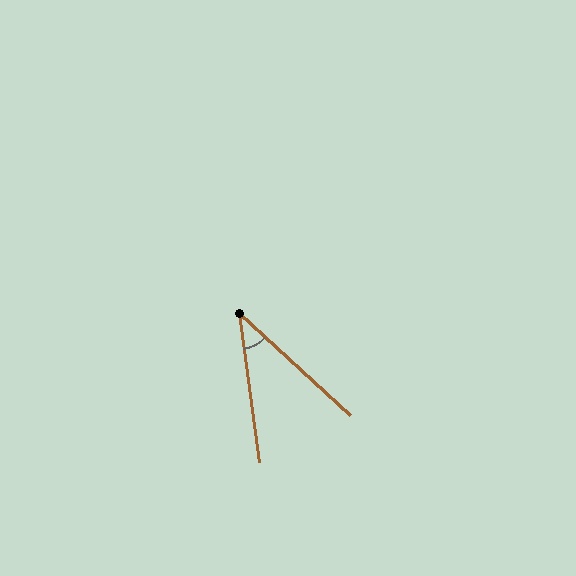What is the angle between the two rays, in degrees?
Approximately 40 degrees.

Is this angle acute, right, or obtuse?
It is acute.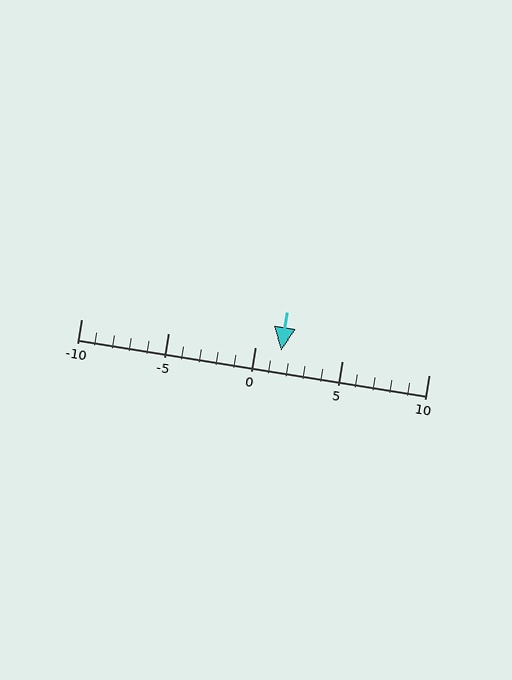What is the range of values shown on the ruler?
The ruler shows values from -10 to 10.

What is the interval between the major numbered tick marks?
The major tick marks are spaced 5 units apart.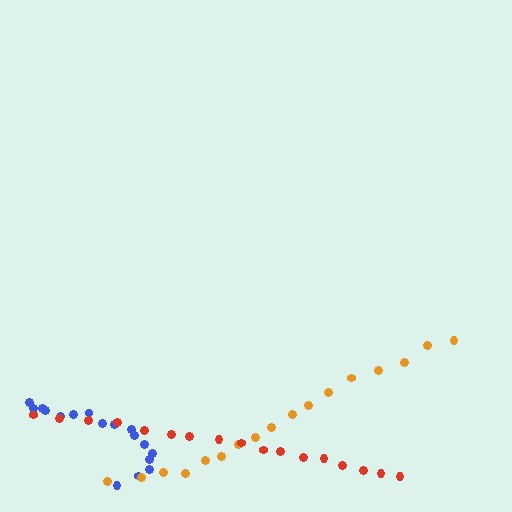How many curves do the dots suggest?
There are 3 distinct paths.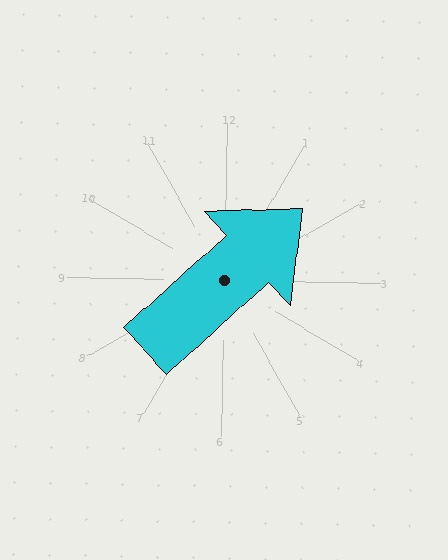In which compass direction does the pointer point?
Northeast.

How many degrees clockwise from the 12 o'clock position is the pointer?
Approximately 47 degrees.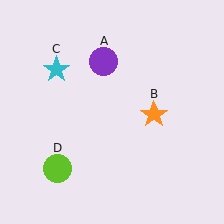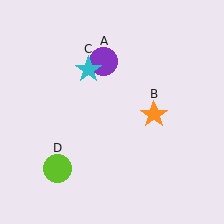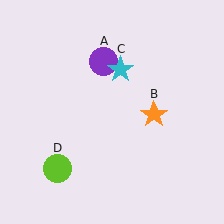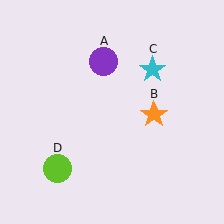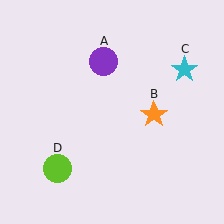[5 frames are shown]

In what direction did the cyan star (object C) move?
The cyan star (object C) moved right.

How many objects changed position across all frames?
1 object changed position: cyan star (object C).